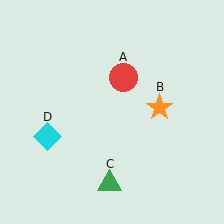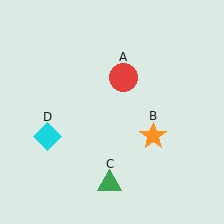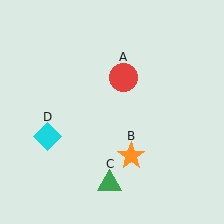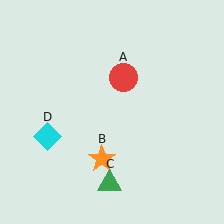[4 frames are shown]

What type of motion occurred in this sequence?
The orange star (object B) rotated clockwise around the center of the scene.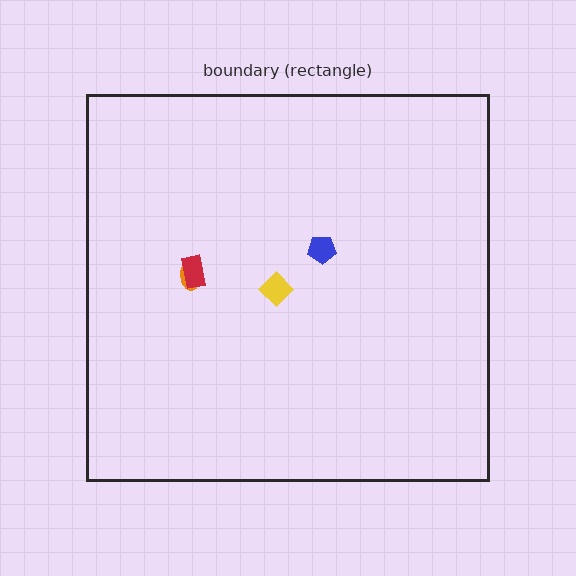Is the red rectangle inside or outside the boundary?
Inside.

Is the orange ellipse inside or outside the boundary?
Inside.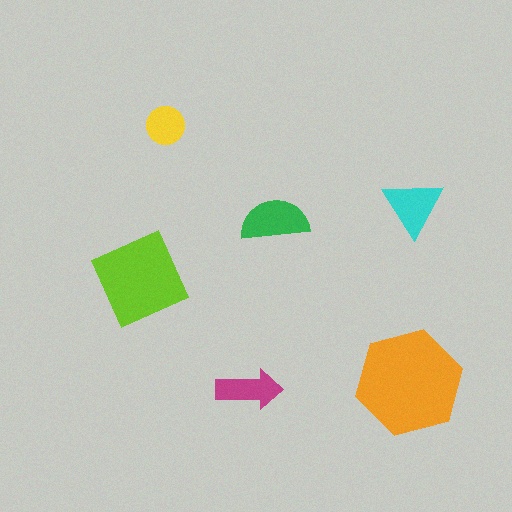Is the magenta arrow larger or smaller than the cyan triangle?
Smaller.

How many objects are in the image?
There are 6 objects in the image.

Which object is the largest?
The orange hexagon.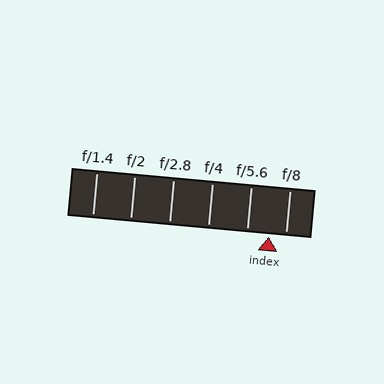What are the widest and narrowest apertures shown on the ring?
The widest aperture shown is f/1.4 and the narrowest is f/8.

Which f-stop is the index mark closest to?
The index mark is closest to f/8.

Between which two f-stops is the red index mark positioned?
The index mark is between f/5.6 and f/8.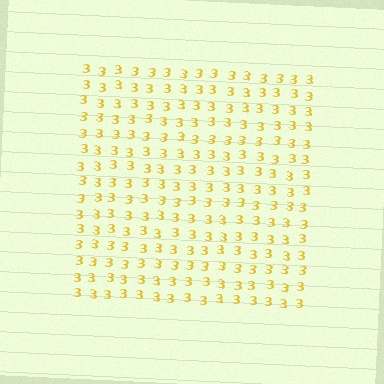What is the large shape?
The large shape is a square.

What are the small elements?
The small elements are digit 3's.